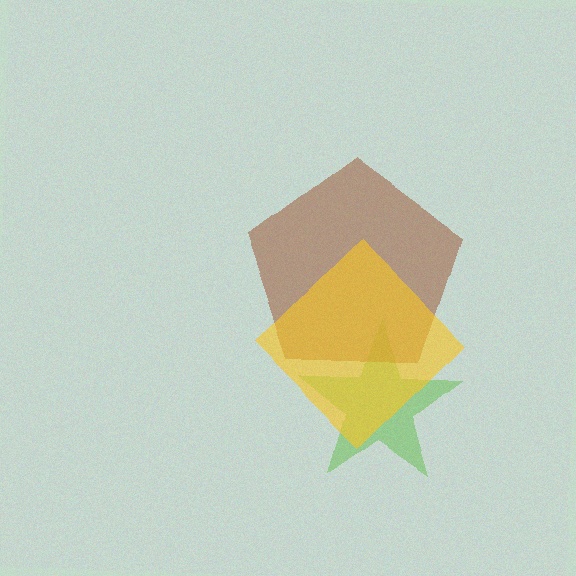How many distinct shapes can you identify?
There are 3 distinct shapes: a lime star, a brown pentagon, a yellow diamond.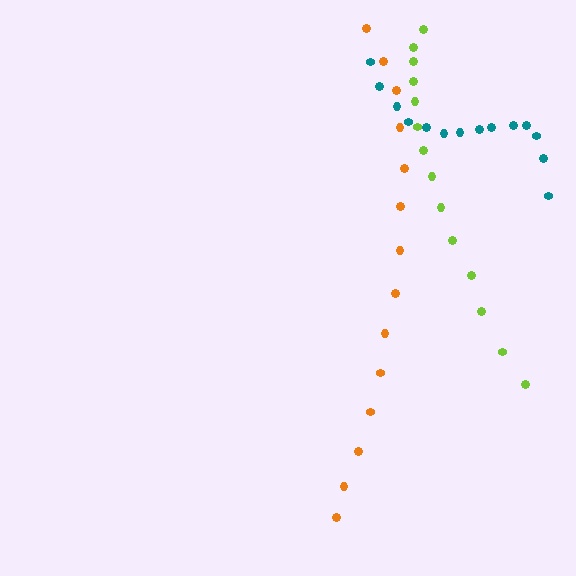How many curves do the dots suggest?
There are 3 distinct paths.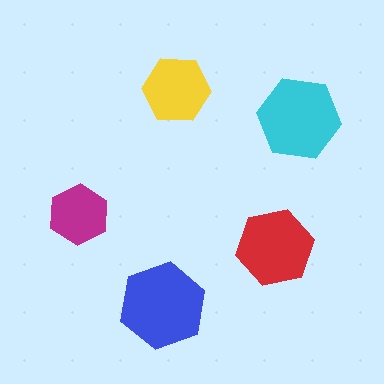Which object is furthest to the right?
The cyan hexagon is rightmost.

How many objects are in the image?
There are 5 objects in the image.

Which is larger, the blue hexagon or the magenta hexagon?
The blue one.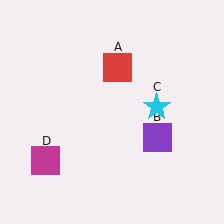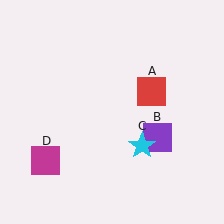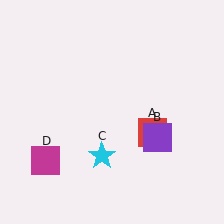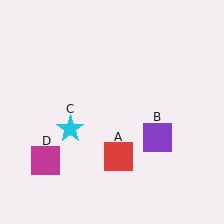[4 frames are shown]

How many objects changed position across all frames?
2 objects changed position: red square (object A), cyan star (object C).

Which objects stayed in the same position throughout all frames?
Purple square (object B) and magenta square (object D) remained stationary.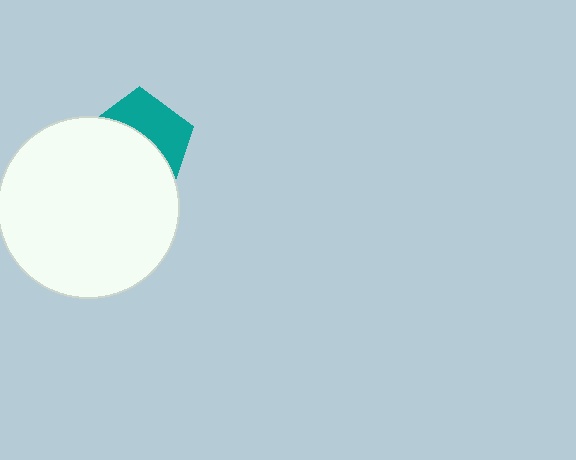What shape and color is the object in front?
The object in front is a white circle.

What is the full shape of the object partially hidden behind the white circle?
The partially hidden object is a teal pentagon.